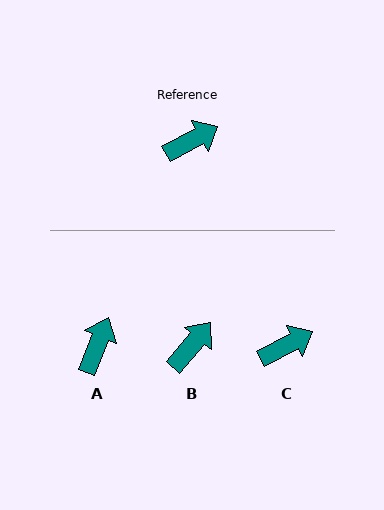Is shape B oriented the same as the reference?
No, it is off by about 22 degrees.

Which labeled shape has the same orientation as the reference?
C.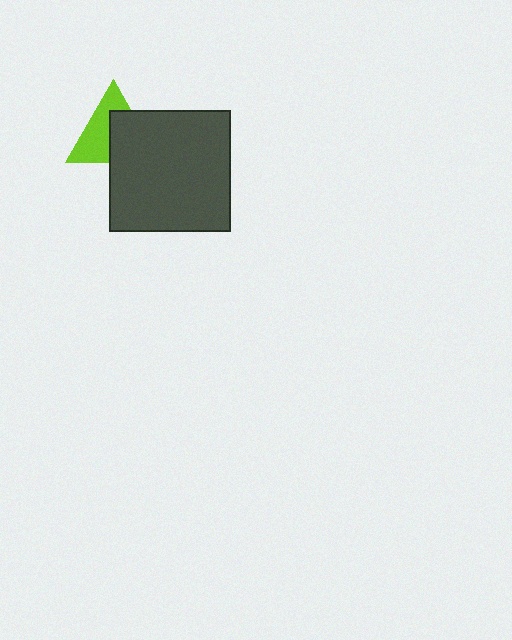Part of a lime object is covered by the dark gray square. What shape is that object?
It is a triangle.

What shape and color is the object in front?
The object in front is a dark gray square.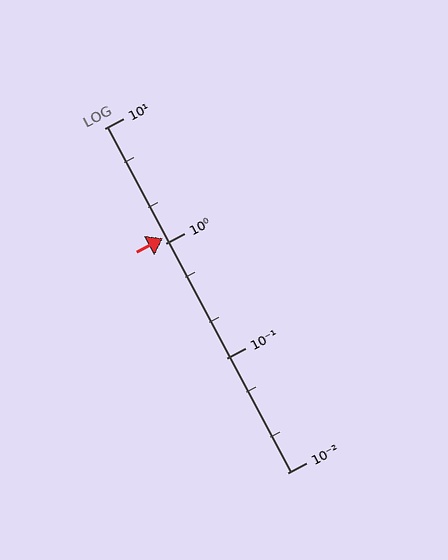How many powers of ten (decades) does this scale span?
The scale spans 3 decades, from 0.01 to 10.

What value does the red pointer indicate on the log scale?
The pointer indicates approximately 1.1.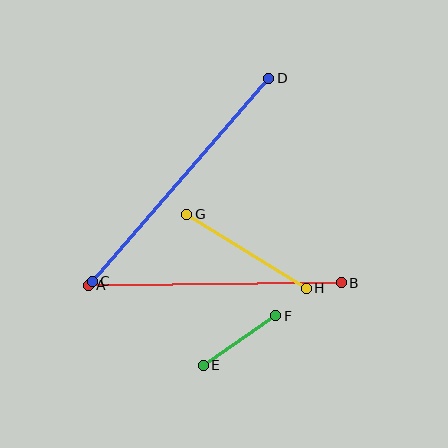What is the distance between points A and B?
The distance is approximately 253 pixels.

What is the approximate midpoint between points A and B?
The midpoint is at approximately (215, 284) pixels.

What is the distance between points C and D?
The distance is approximately 269 pixels.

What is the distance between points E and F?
The distance is approximately 87 pixels.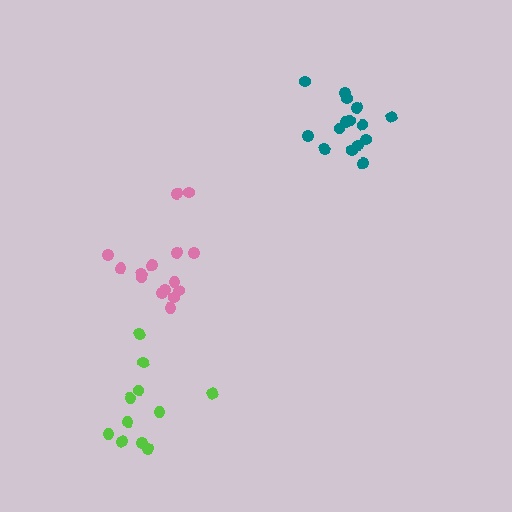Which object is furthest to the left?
The lime cluster is leftmost.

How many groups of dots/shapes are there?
There are 3 groups.